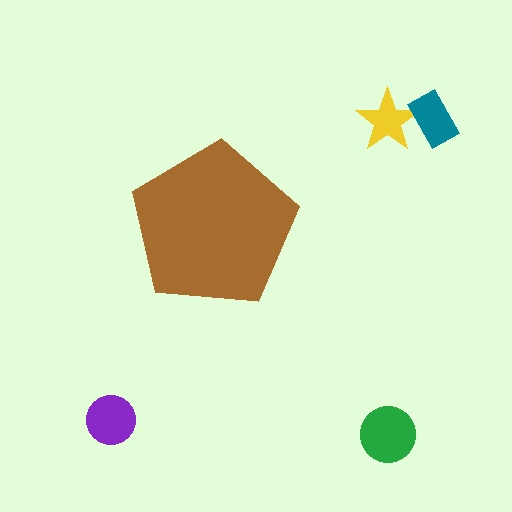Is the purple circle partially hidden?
No, the purple circle is fully visible.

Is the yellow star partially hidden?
No, the yellow star is fully visible.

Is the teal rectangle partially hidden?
No, the teal rectangle is fully visible.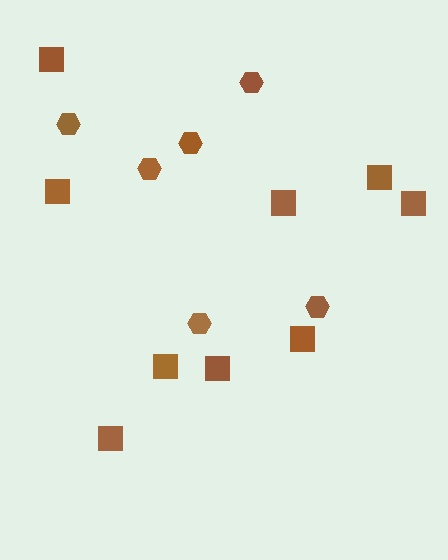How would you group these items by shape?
There are 2 groups: one group of hexagons (6) and one group of squares (9).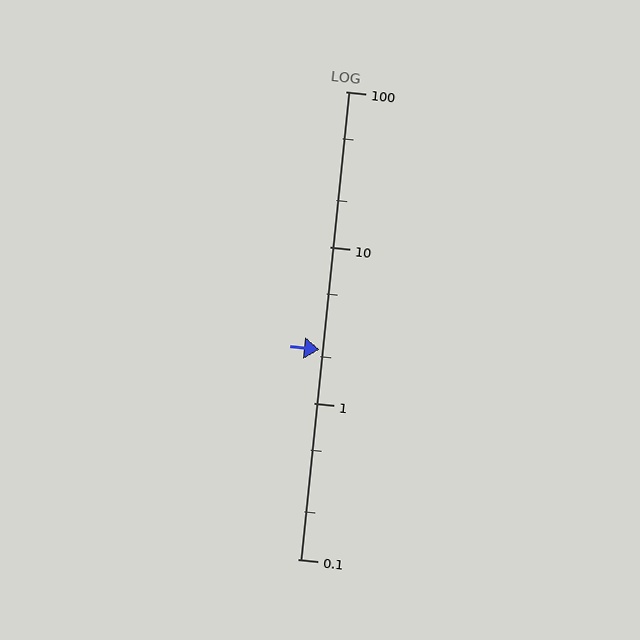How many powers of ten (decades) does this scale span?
The scale spans 3 decades, from 0.1 to 100.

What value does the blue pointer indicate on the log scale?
The pointer indicates approximately 2.2.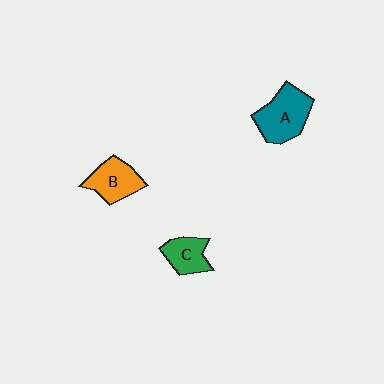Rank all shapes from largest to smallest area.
From largest to smallest: A (teal), B (orange), C (green).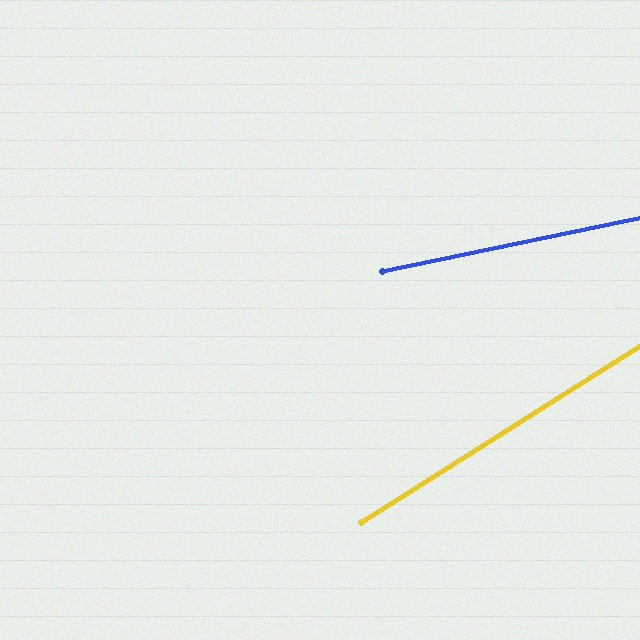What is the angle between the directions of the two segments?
Approximately 21 degrees.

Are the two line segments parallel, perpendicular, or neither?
Neither parallel nor perpendicular — they differ by about 21°.